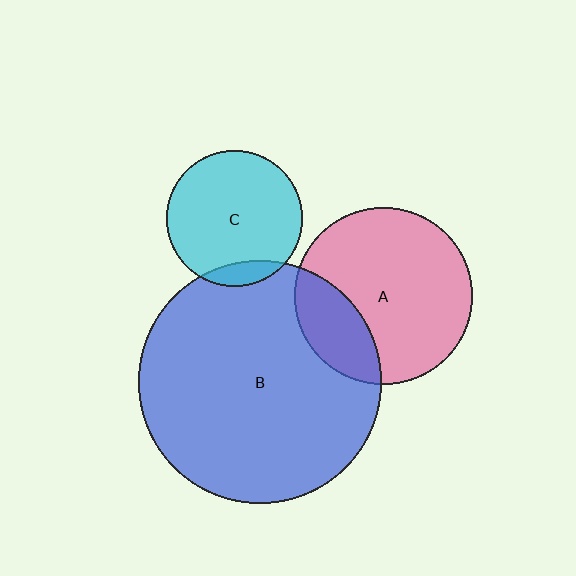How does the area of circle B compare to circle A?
Approximately 1.9 times.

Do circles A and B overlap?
Yes.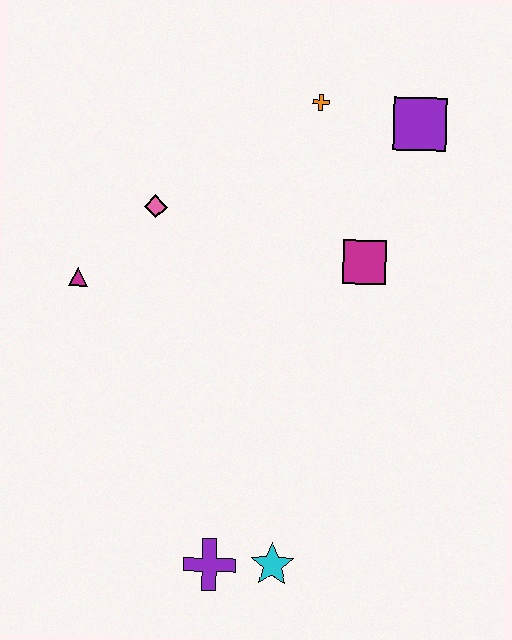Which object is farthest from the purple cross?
The purple square is farthest from the purple cross.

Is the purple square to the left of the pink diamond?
No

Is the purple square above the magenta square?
Yes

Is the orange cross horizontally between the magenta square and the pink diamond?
Yes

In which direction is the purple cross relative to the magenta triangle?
The purple cross is below the magenta triangle.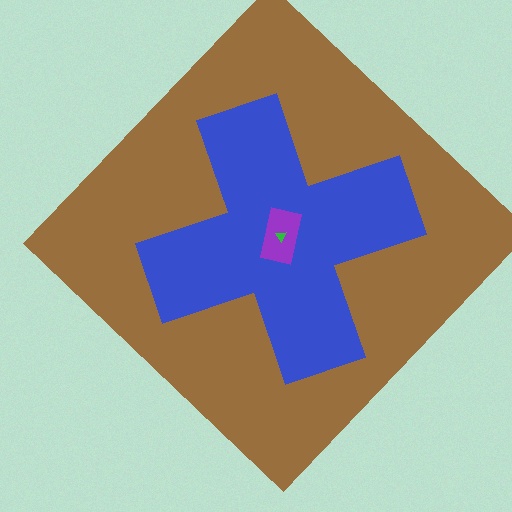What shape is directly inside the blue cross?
The purple rectangle.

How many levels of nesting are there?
4.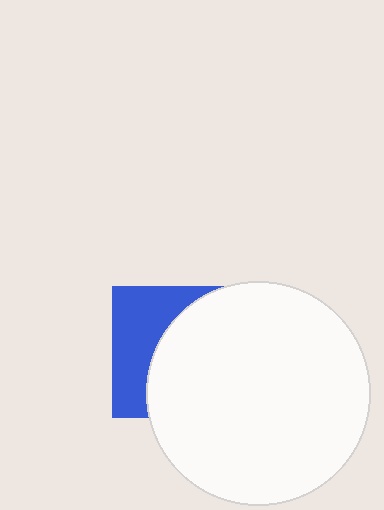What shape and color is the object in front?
The object in front is a white circle.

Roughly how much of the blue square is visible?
A small part of it is visible (roughly 40%).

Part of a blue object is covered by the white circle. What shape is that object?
It is a square.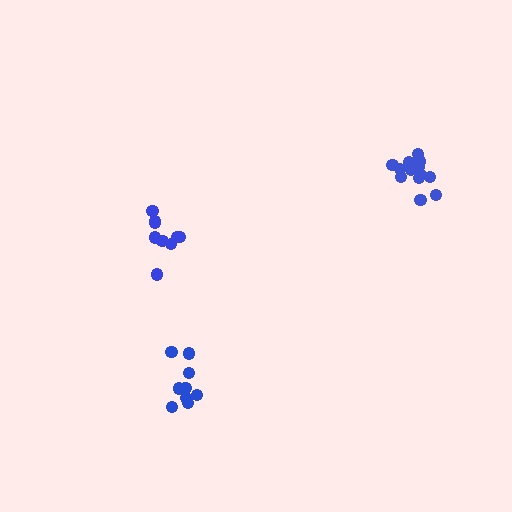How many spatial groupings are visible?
There are 3 spatial groupings.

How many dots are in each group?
Group 1: 9 dots, Group 2: 13 dots, Group 3: 9 dots (31 total).